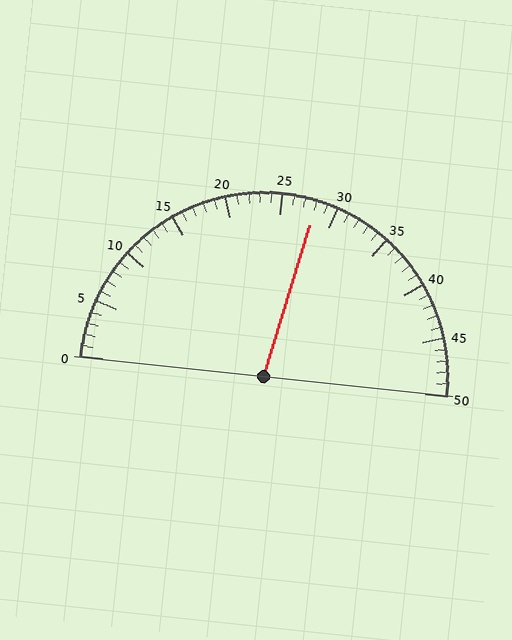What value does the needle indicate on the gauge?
The needle indicates approximately 28.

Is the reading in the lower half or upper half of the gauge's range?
The reading is in the upper half of the range (0 to 50).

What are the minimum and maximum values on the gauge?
The gauge ranges from 0 to 50.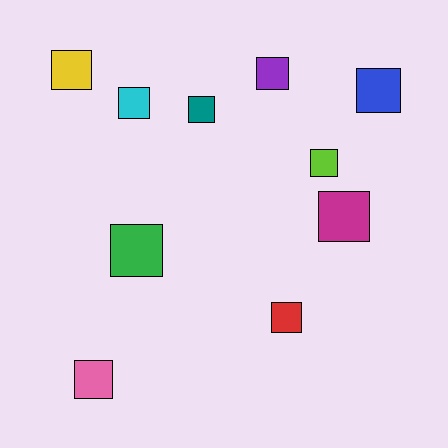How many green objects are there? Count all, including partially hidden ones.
There is 1 green object.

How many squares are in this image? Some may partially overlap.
There are 10 squares.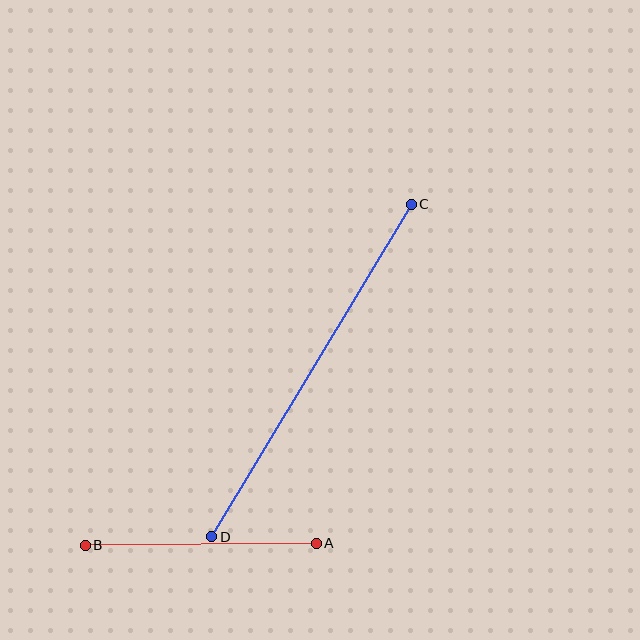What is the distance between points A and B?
The distance is approximately 231 pixels.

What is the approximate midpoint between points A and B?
The midpoint is at approximately (201, 544) pixels.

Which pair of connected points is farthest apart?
Points C and D are farthest apart.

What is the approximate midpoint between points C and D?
The midpoint is at approximately (312, 370) pixels.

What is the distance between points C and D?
The distance is approximately 388 pixels.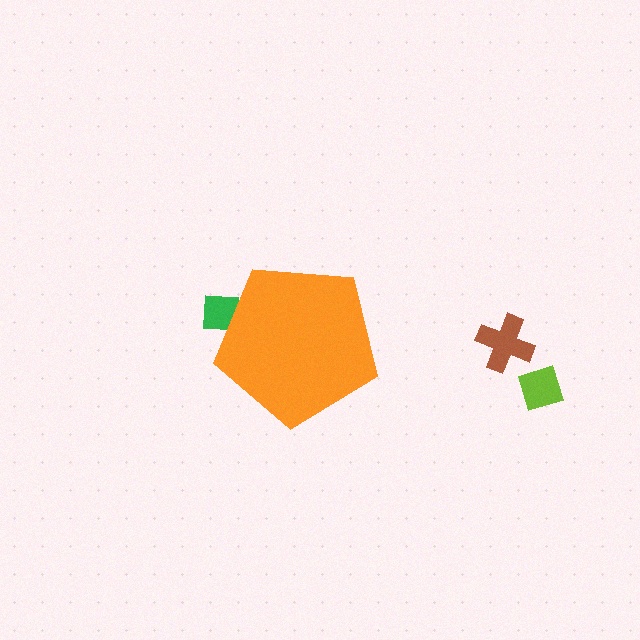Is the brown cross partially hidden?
No, the brown cross is fully visible.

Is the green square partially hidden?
Yes, the green square is partially hidden behind the orange pentagon.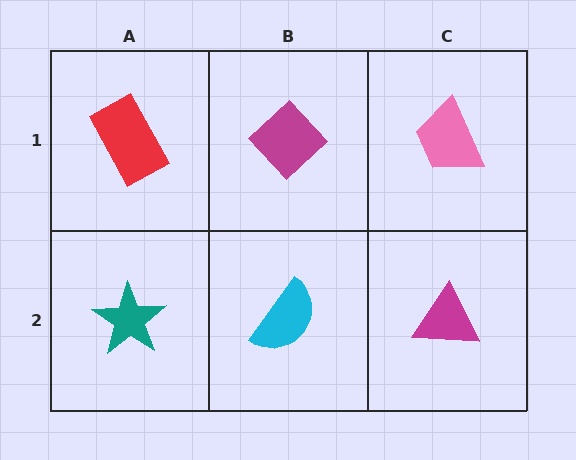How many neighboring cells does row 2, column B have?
3.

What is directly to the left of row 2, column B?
A teal star.